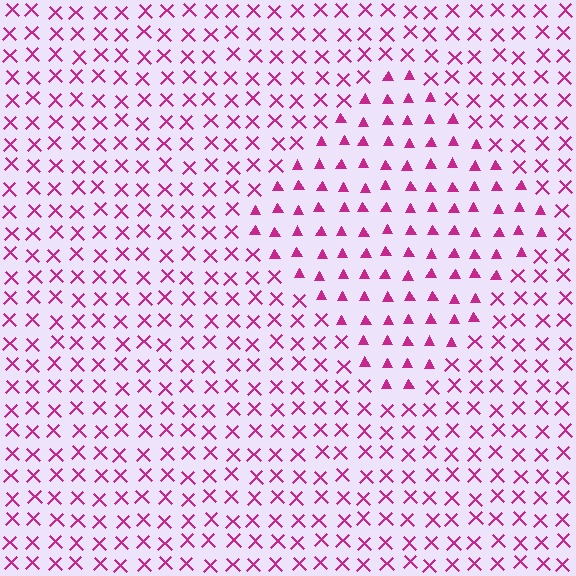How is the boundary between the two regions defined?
The boundary is defined by a change in element shape: triangles inside vs. X marks outside. All elements share the same color and spacing.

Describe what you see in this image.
The image is filled with small magenta elements arranged in a uniform grid. A diamond-shaped region contains triangles, while the surrounding area contains X marks. The boundary is defined purely by the change in element shape.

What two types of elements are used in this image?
The image uses triangles inside the diamond region and X marks outside it.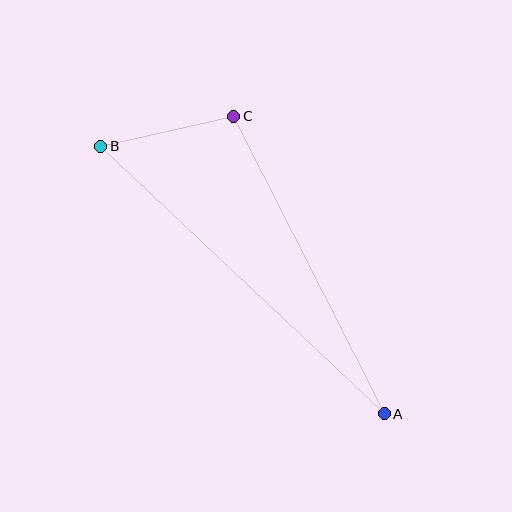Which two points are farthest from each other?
Points A and B are farthest from each other.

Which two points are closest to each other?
Points B and C are closest to each other.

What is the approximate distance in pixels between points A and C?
The distance between A and C is approximately 333 pixels.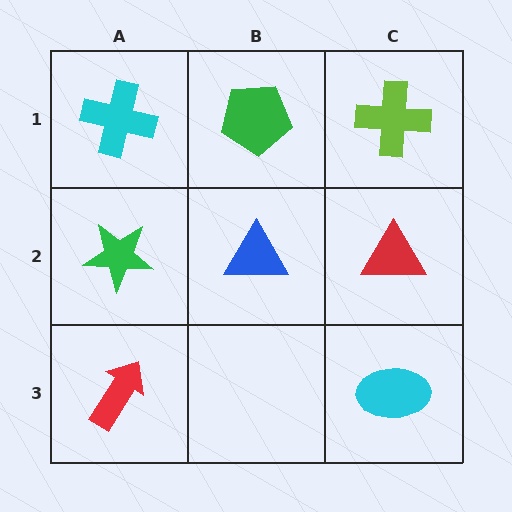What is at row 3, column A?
A red arrow.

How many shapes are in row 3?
2 shapes.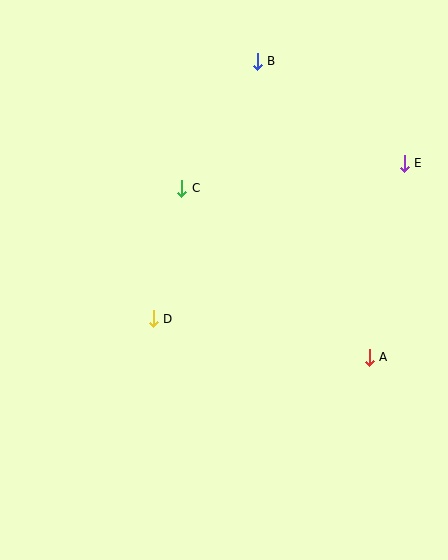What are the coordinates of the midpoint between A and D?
The midpoint between A and D is at (261, 338).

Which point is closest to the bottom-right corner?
Point A is closest to the bottom-right corner.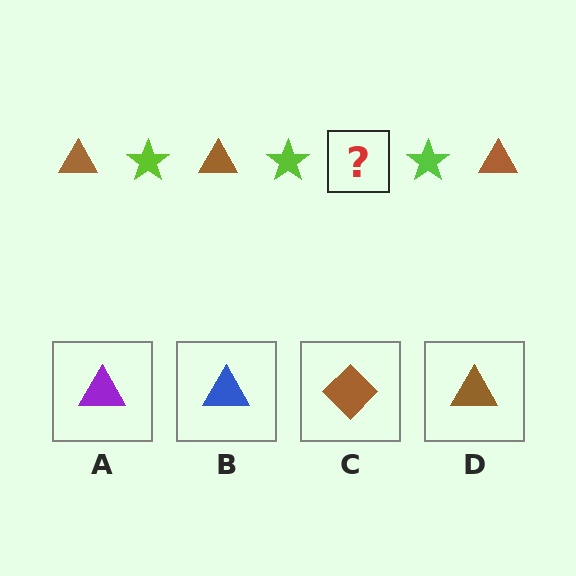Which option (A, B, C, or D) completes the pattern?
D.